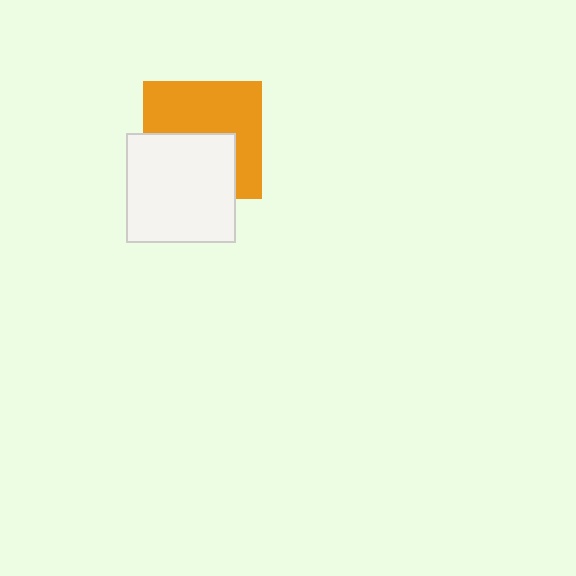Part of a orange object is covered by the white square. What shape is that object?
It is a square.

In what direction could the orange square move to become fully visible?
The orange square could move up. That would shift it out from behind the white square entirely.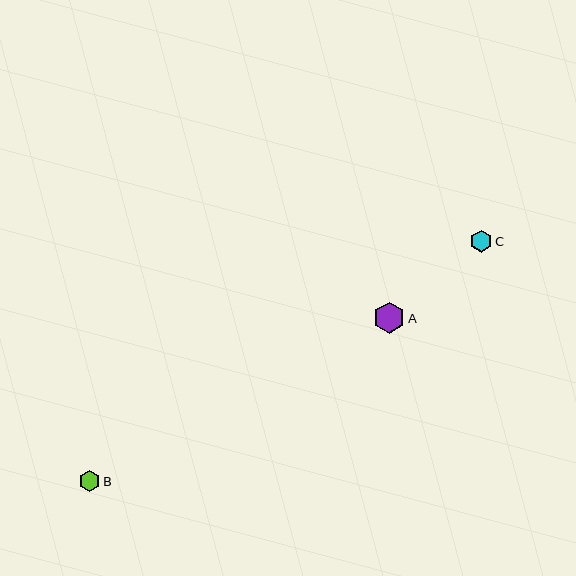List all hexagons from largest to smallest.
From largest to smallest: A, C, B.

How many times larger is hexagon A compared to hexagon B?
Hexagon A is approximately 1.5 times the size of hexagon B.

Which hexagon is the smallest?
Hexagon B is the smallest with a size of approximately 21 pixels.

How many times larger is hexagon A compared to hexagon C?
Hexagon A is approximately 1.4 times the size of hexagon C.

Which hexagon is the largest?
Hexagon A is the largest with a size of approximately 31 pixels.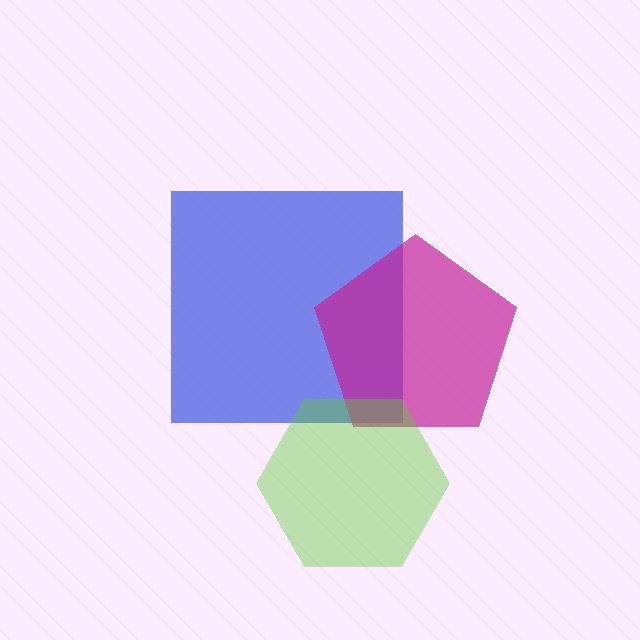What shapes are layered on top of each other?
The layered shapes are: a blue square, a magenta pentagon, a lime hexagon.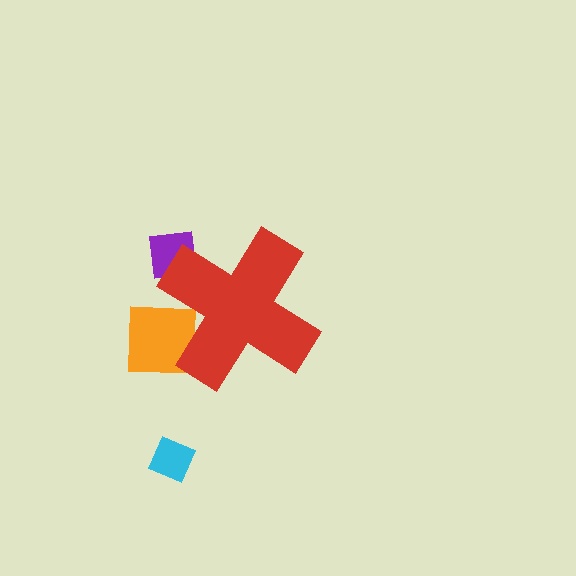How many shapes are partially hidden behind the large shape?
2 shapes are partially hidden.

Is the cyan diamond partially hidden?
No, the cyan diamond is fully visible.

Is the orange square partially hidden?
Yes, the orange square is partially hidden behind the red cross.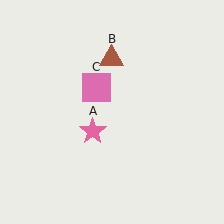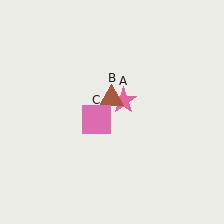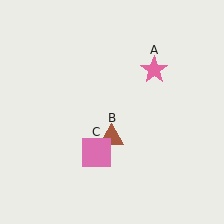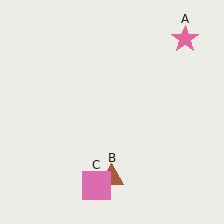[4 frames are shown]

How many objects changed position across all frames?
3 objects changed position: pink star (object A), brown triangle (object B), pink square (object C).